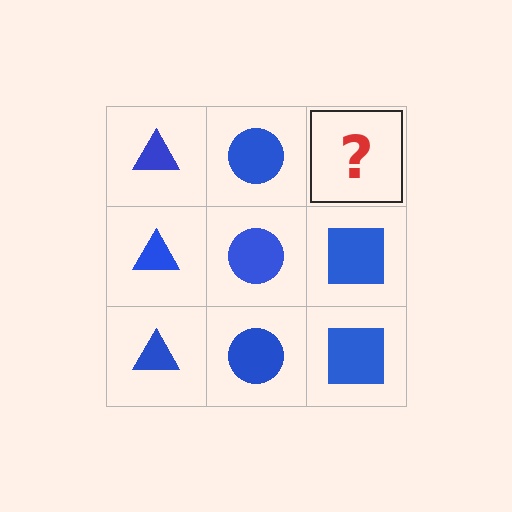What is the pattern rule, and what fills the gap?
The rule is that each column has a consistent shape. The gap should be filled with a blue square.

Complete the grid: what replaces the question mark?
The question mark should be replaced with a blue square.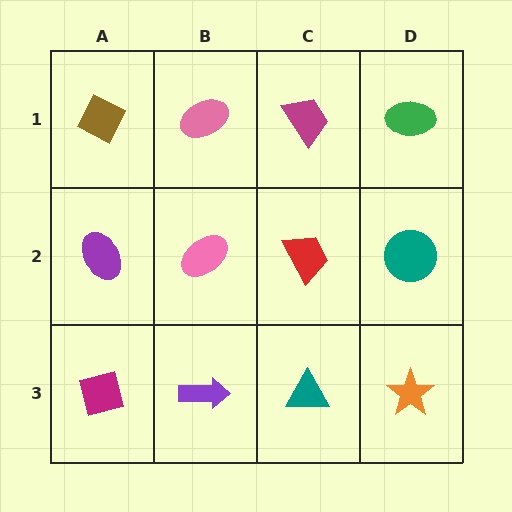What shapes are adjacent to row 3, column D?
A teal circle (row 2, column D), a teal triangle (row 3, column C).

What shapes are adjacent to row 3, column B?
A pink ellipse (row 2, column B), a magenta square (row 3, column A), a teal triangle (row 3, column C).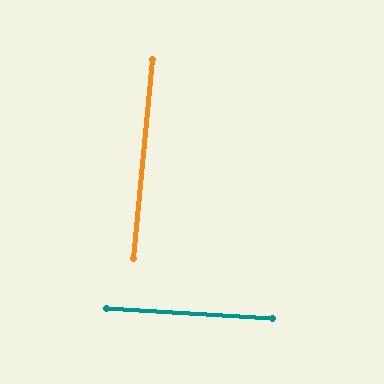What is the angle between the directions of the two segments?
Approximately 88 degrees.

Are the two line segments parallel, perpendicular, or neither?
Perpendicular — they meet at approximately 88°.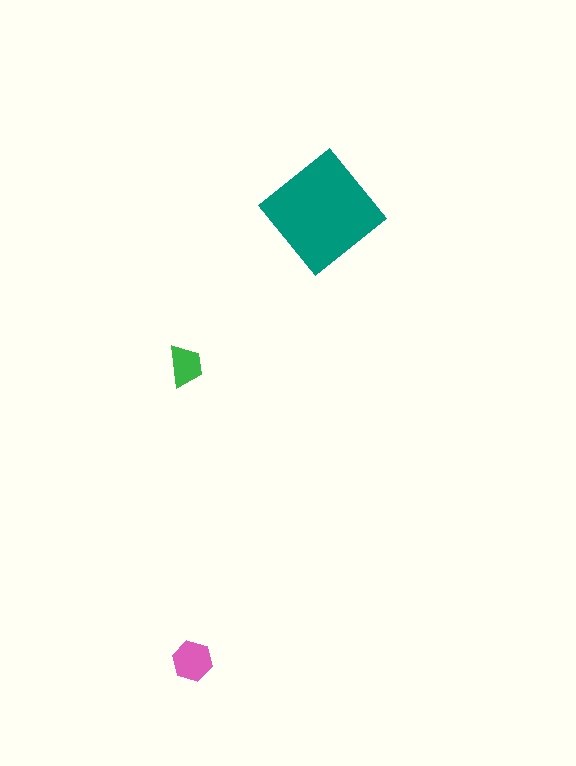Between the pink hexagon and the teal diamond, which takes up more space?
The teal diamond.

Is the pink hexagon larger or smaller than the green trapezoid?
Larger.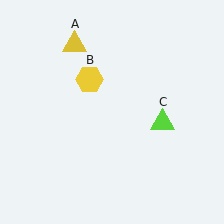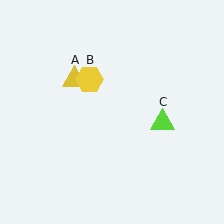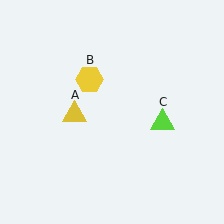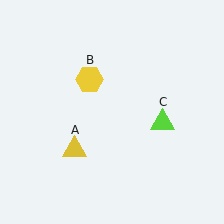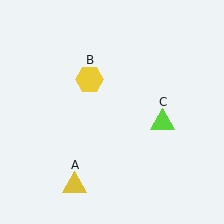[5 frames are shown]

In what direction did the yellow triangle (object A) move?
The yellow triangle (object A) moved down.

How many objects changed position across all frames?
1 object changed position: yellow triangle (object A).